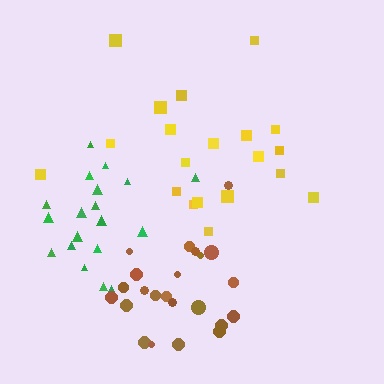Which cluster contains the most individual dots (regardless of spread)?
Brown (23).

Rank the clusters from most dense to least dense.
brown, green, yellow.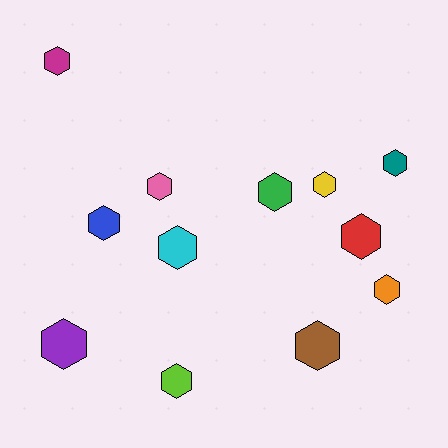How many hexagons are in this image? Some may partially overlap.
There are 12 hexagons.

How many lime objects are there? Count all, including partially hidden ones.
There is 1 lime object.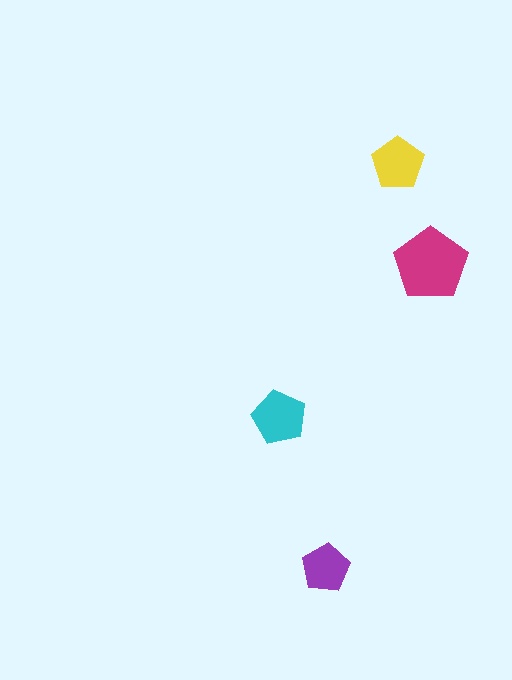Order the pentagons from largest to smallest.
the magenta one, the cyan one, the yellow one, the purple one.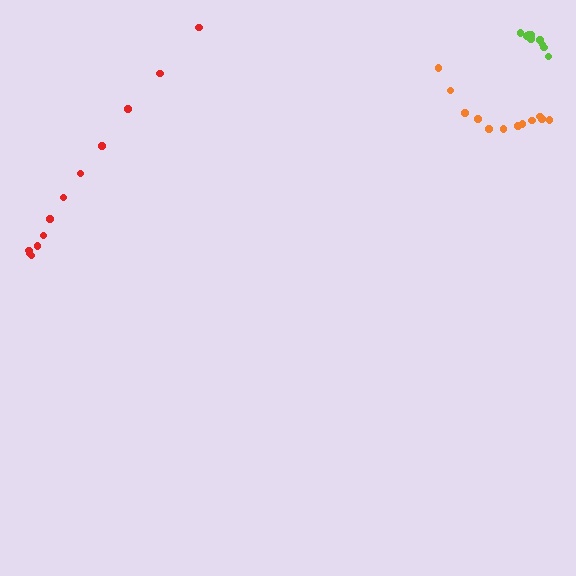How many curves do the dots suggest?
There are 3 distinct paths.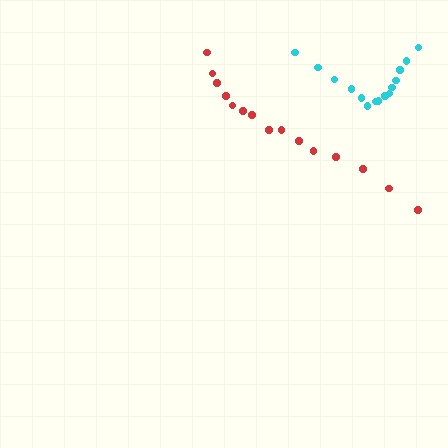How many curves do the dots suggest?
There are 2 distinct paths.